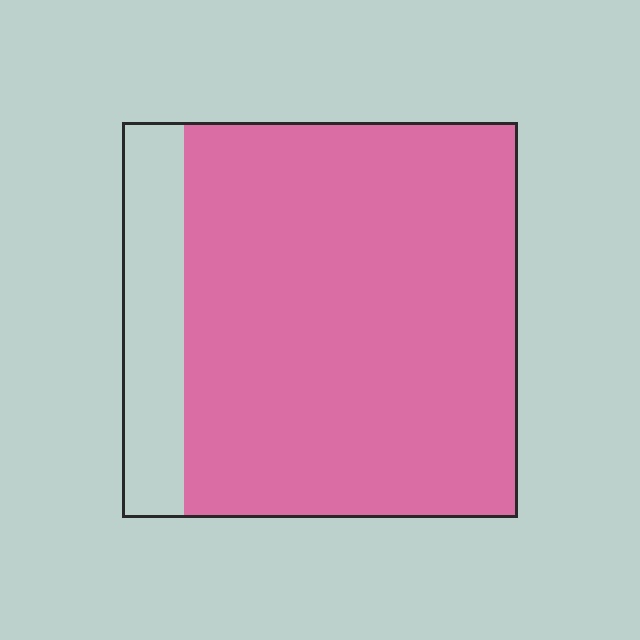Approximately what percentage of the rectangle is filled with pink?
Approximately 85%.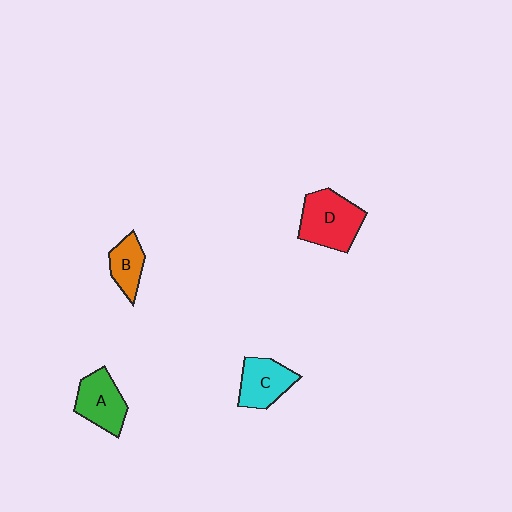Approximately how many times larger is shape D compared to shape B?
Approximately 1.8 times.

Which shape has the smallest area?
Shape B (orange).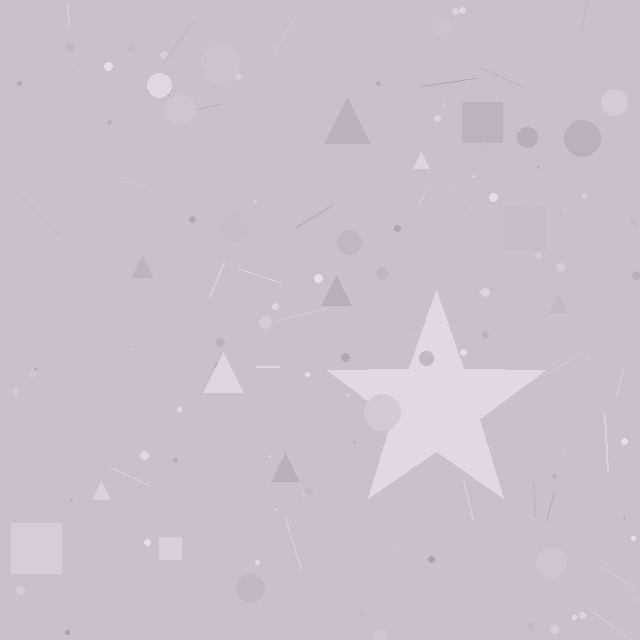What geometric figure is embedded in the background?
A star is embedded in the background.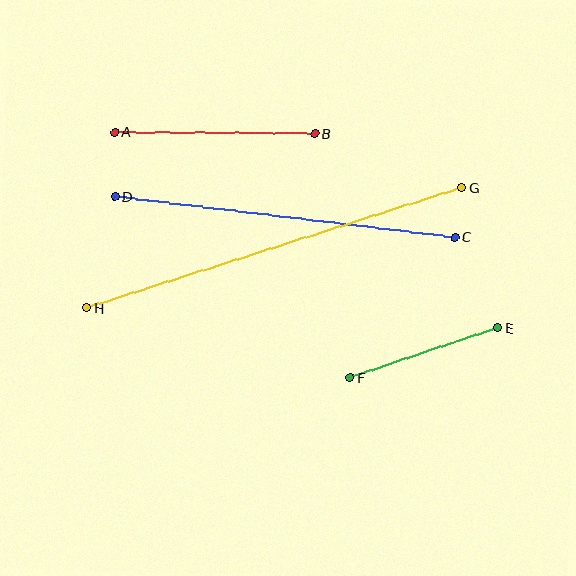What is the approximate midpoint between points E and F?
The midpoint is at approximately (424, 353) pixels.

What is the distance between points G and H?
The distance is approximately 394 pixels.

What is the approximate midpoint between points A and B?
The midpoint is at approximately (215, 133) pixels.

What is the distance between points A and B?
The distance is approximately 200 pixels.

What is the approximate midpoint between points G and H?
The midpoint is at approximately (274, 248) pixels.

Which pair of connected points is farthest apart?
Points G and H are farthest apart.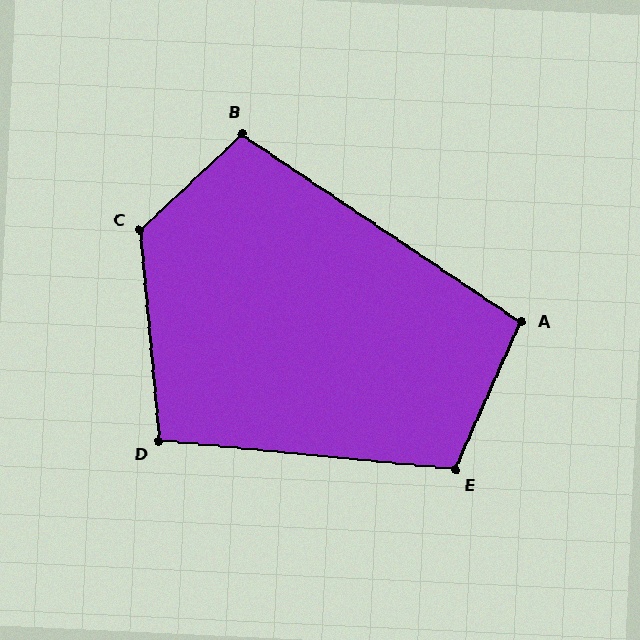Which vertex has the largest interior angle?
C, at approximately 128 degrees.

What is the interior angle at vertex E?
Approximately 109 degrees (obtuse).